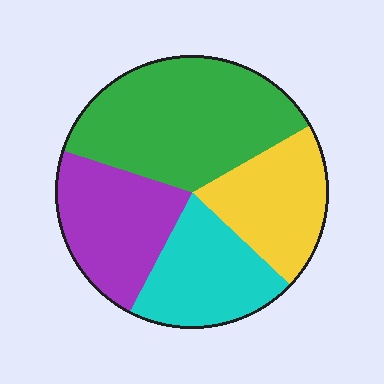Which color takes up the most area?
Green, at roughly 35%.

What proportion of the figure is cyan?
Cyan takes up about one fifth (1/5) of the figure.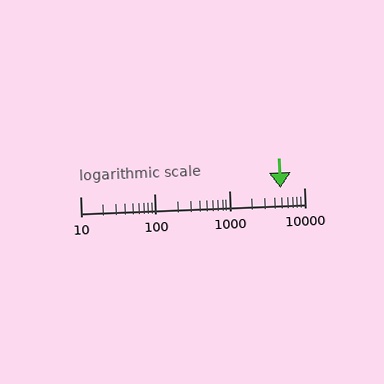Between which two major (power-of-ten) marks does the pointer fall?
The pointer is between 1000 and 10000.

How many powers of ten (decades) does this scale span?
The scale spans 3 decades, from 10 to 10000.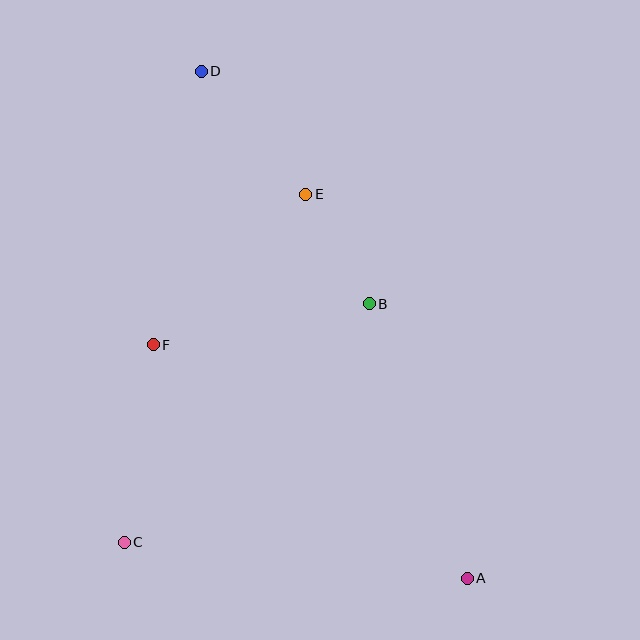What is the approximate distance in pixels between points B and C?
The distance between B and C is approximately 342 pixels.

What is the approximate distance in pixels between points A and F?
The distance between A and F is approximately 391 pixels.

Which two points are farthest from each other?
Points A and D are farthest from each other.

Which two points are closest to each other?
Points B and E are closest to each other.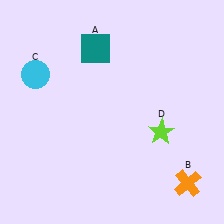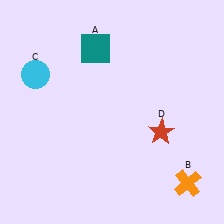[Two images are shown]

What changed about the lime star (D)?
In Image 1, D is lime. In Image 2, it changed to red.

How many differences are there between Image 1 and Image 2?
There is 1 difference between the two images.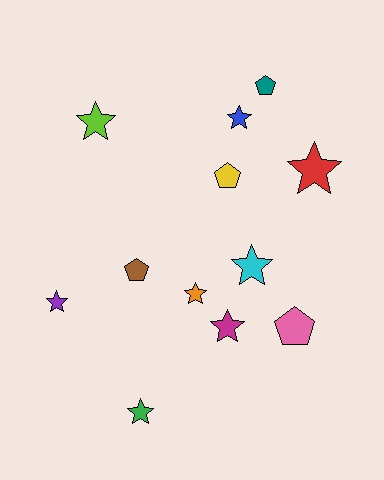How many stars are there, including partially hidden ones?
There are 8 stars.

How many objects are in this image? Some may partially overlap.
There are 12 objects.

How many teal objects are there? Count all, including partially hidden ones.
There is 1 teal object.